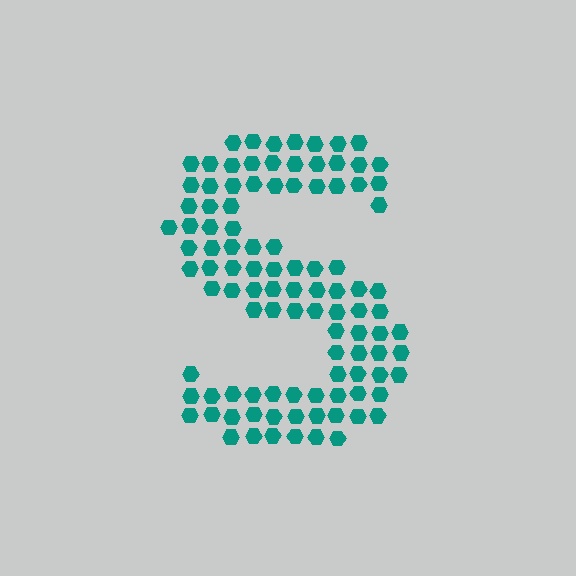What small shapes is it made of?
It is made of small hexagons.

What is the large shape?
The large shape is the letter S.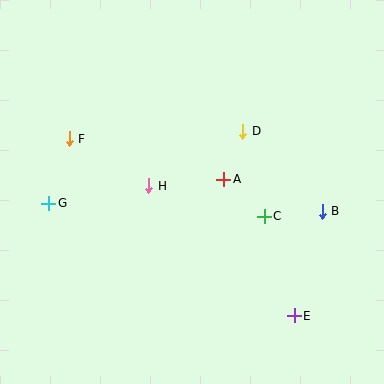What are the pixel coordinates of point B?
Point B is at (322, 211).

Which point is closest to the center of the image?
Point A at (224, 179) is closest to the center.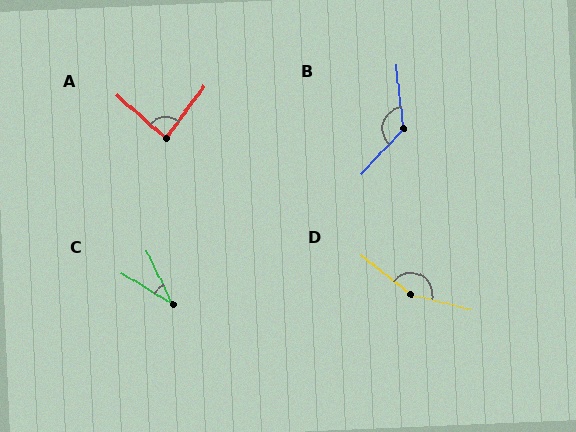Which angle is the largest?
D, at approximately 156 degrees.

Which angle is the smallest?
C, at approximately 34 degrees.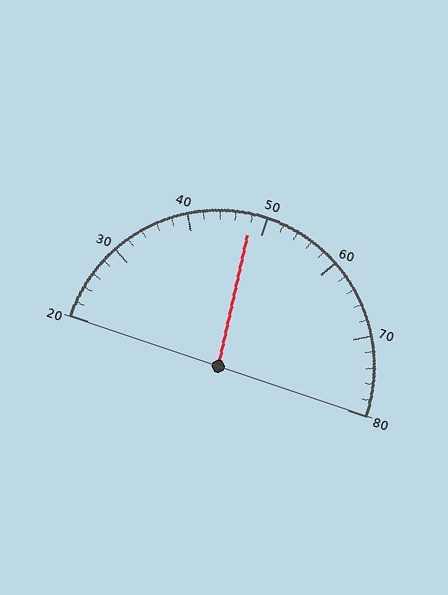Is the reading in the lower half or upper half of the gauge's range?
The reading is in the lower half of the range (20 to 80).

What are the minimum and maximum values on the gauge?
The gauge ranges from 20 to 80.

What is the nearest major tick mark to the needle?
The nearest major tick mark is 50.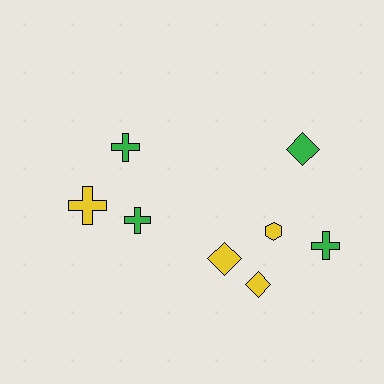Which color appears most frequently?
Yellow, with 4 objects.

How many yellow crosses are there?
There is 1 yellow cross.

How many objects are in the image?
There are 8 objects.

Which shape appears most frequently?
Cross, with 4 objects.